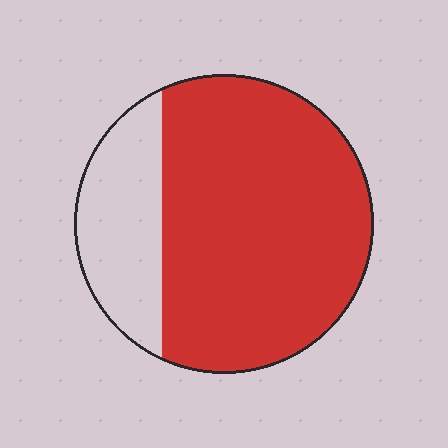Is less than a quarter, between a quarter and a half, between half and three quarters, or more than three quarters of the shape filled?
More than three quarters.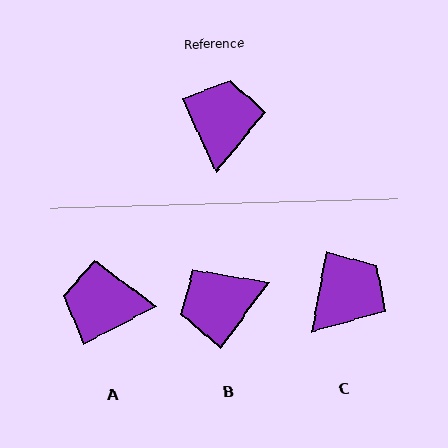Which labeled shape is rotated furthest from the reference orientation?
B, about 119 degrees away.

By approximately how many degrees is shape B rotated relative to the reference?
Approximately 119 degrees counter-clockwise.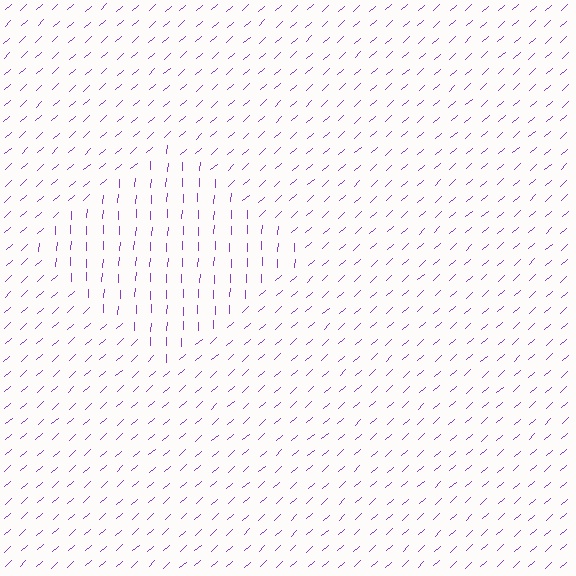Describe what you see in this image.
The image is filled with small purple line segments. A diamond region in the image has lines oriented differently from the surrounding lines, creating a visible texture boundary.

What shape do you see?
I see a diamond.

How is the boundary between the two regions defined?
The boundary is defined purely by a change in line orientation (approximately 45 degrees difference). All lines are the same color and thickness.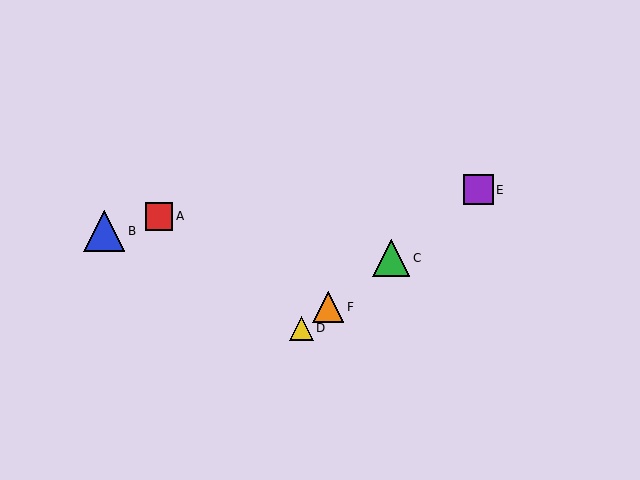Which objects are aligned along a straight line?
Objects C, D, E, F are aligned along a straight line.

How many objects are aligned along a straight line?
4 objects (C, D, E, F) are aligned along a straight line.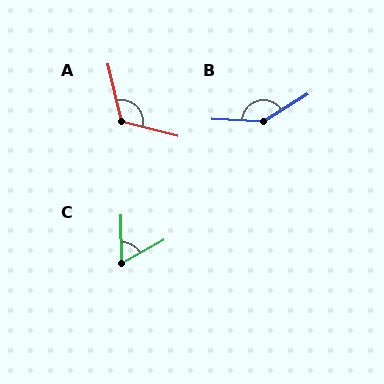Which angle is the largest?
B, at approximately 146 degrees.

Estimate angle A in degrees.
Approximately 118 degrees.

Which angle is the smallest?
C, at approximately 61 degrees.